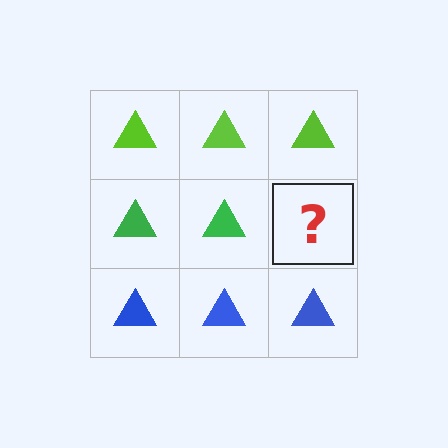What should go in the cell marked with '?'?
The missing cell should contain a green triangle.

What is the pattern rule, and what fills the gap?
The rule is that each row has a consistent color. The gap should be filled with a green triangle.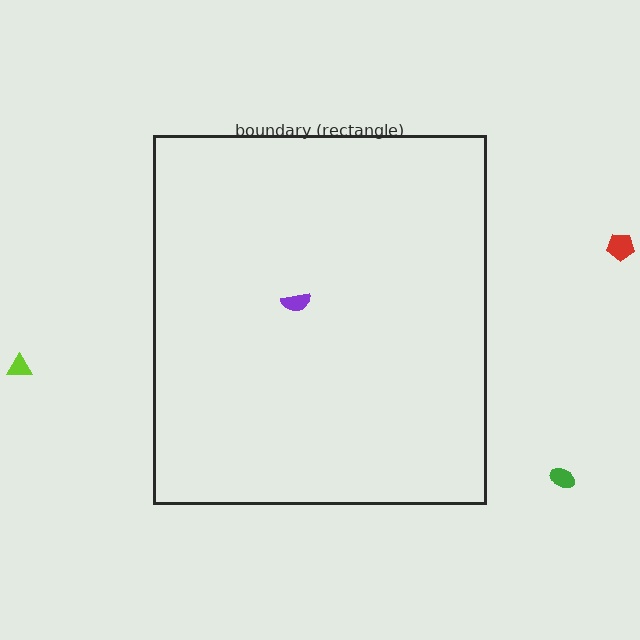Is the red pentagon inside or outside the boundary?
Outside.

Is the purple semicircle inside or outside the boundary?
Inside.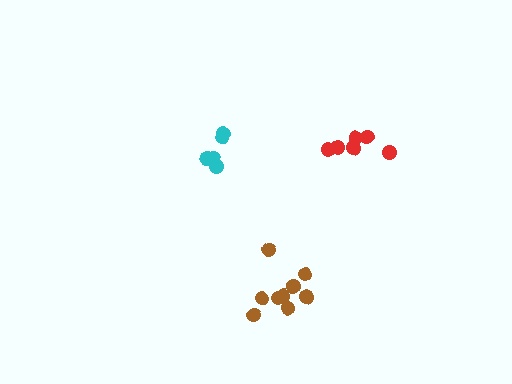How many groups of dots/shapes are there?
There are 3 groups.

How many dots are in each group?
Group 1: 9 dots, Group 2: 6 dots, Group 3: 5 dots (20 total).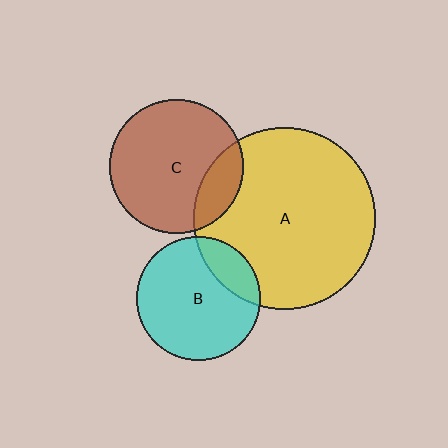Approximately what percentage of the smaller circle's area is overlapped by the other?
Approximately 20%.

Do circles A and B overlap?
Yes.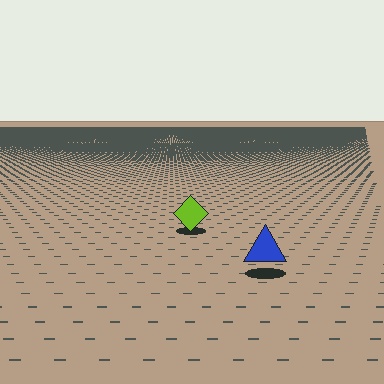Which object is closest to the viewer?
The blue triangle is closest. The texture marks near it are larger and more spread out.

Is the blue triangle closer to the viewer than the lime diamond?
Yes. The blue triangle is closer — you can tell from the texture gradient: the ground texture is coarser near it.